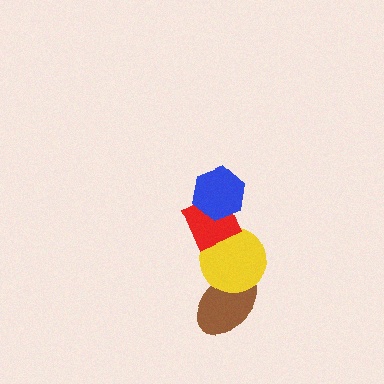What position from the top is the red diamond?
The red diamond is 2nd from the top.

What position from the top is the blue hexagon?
The blue hexagon is 1st from the top.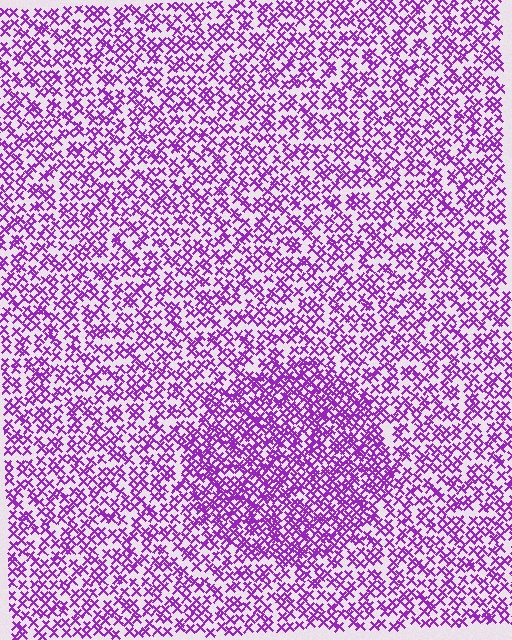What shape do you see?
I see a circle.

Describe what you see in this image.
The image contains small purple elements arranged at two different densities. A circle-shaped region is visible where the elements are more densely packed than the surrounding area.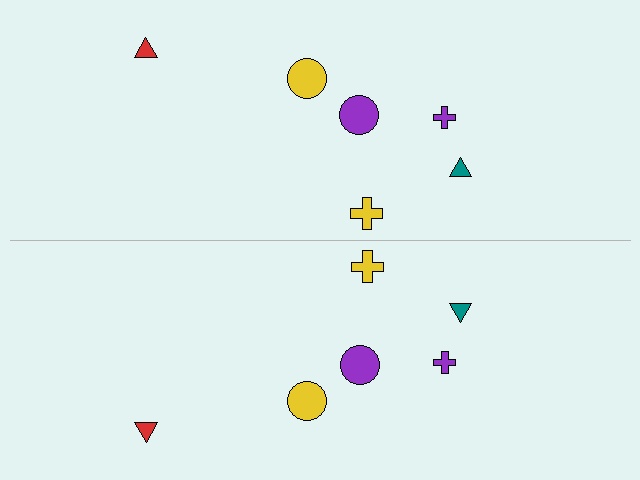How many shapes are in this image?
There are 12 shapes in this image.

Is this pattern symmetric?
Yes, this pattern has bilateral (reflection) symmetry.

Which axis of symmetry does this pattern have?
The pattern has a horizontal axis of symmetry running through the center of the image.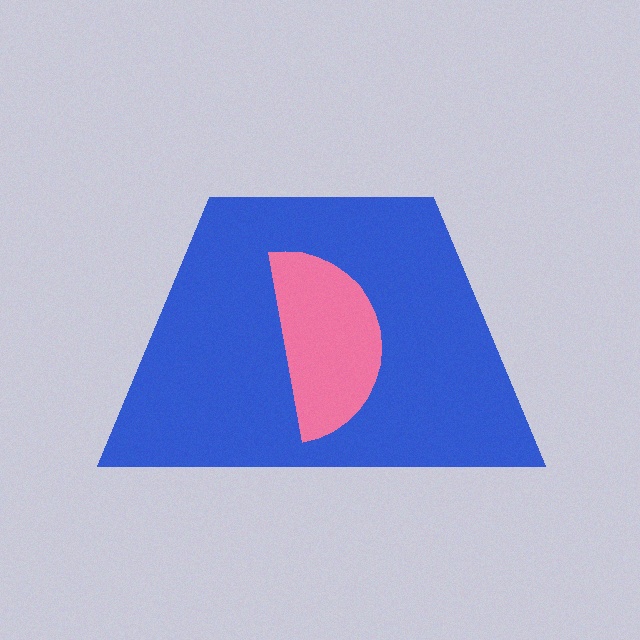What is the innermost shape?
The pink semicircle.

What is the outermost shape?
The blue trapezoid.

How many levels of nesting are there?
2.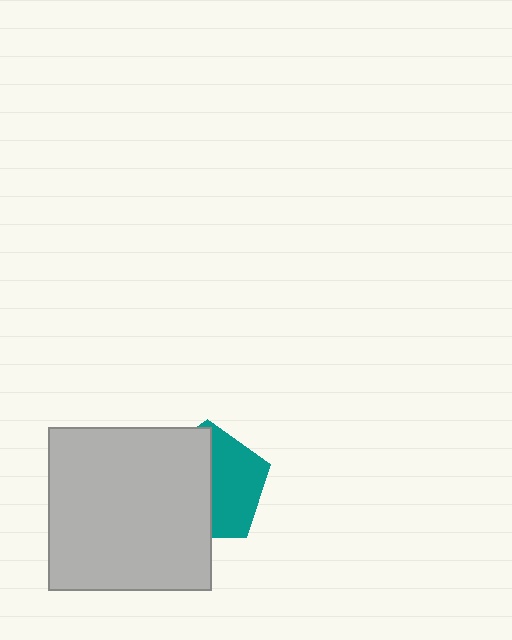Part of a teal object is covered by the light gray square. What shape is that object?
It is a pentagon.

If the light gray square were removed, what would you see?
You would see the complete teal pentagon.